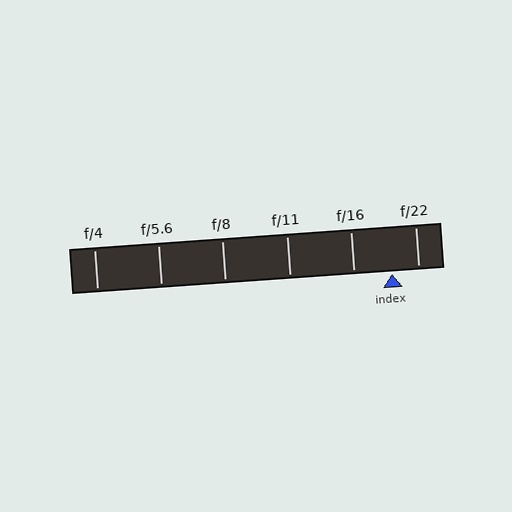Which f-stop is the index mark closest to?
The index mark is closest to f/22.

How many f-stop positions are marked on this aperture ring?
There are 6 f-stop positions marked.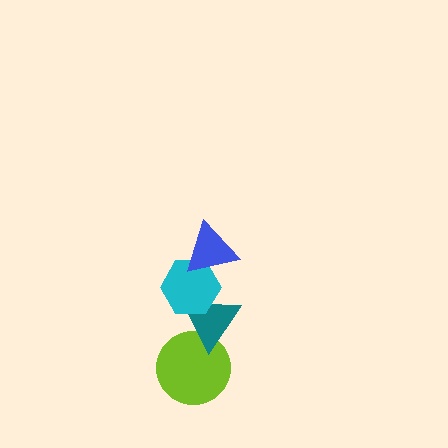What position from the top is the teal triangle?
The teal triangle is 3rd from the top.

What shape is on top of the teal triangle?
The cyan hexagon is on top of the teal triangle.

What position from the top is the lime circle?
The lime circle is 4th from the top.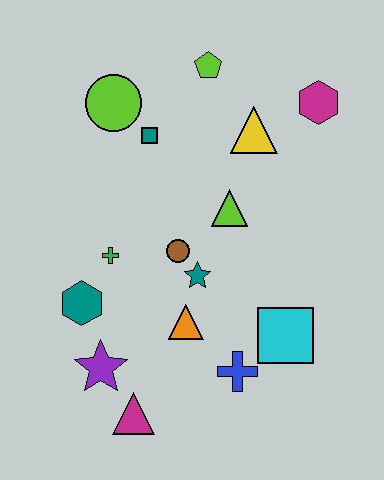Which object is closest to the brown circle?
The teal star is closest to the brown circle.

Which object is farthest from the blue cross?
The lime pentagon is farthest from the blue cross.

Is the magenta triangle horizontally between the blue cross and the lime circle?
Yes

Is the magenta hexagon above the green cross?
Yes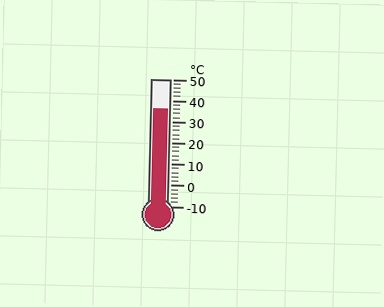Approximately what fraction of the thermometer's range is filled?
The thermometer is filled to approximately 75% of its range.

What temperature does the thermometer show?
The thermometer shows approximately 36°C.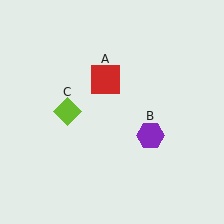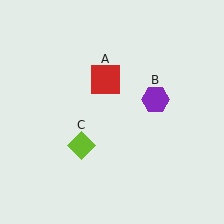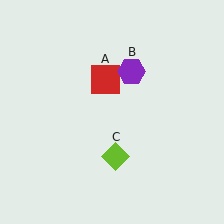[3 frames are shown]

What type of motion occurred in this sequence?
The purple hexagon (object B), lime diamond (object C) rotated counterclockwise around the center of the scene.